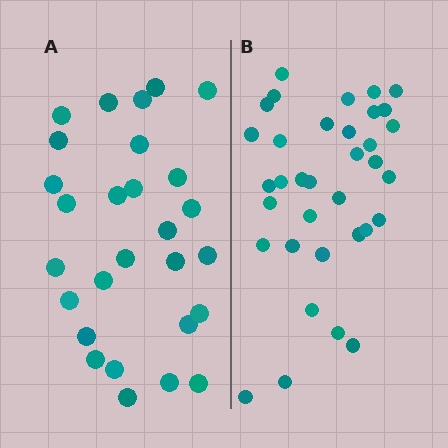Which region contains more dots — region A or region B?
Region B (the right region) has more dots.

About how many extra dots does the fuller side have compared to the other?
Region B has roughly 8 or so more dots than region A.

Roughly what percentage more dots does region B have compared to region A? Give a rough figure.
About 25% more.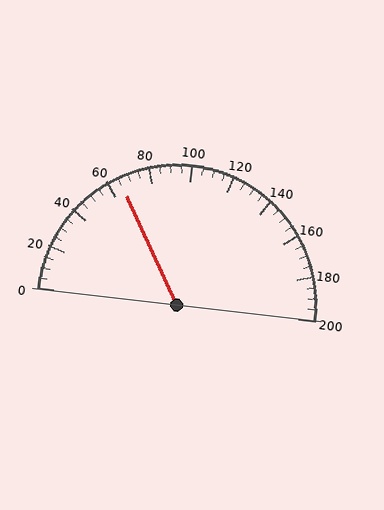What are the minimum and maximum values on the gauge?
The gauge ranges from 0 to 200.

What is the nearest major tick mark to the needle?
The nearest major tick mark is 60.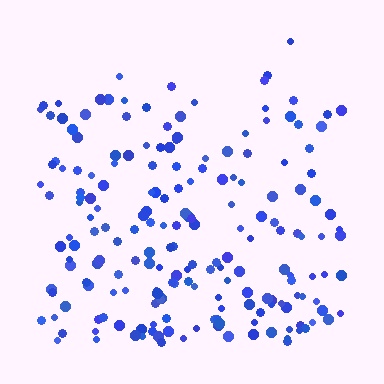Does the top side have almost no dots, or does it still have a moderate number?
Still a moderate number, just noticeably fewer than the bottom.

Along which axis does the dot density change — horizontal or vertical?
Vertical.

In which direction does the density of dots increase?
From top to bottom, with the bottom side densest.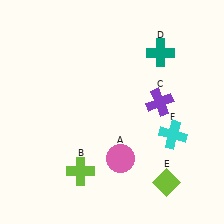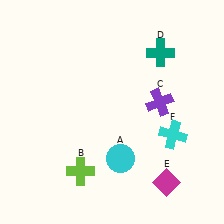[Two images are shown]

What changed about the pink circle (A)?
In Image 1, A is pink. In Image 2, it changed to cyan.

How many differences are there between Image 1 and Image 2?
There are 2 differences between the two images.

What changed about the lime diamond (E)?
In Image 1, E is lime. In Image 2, it changed to magenta.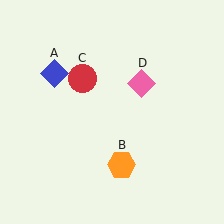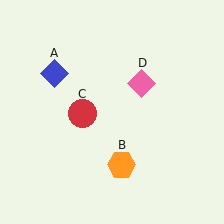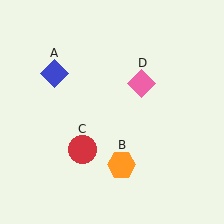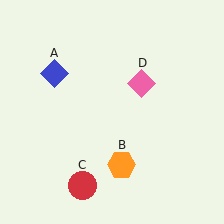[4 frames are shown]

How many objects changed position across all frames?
1 object changed position: red circle (object C).